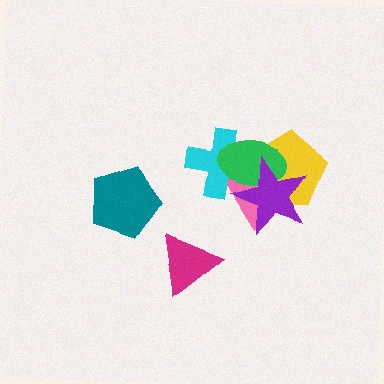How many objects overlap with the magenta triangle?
0 objects overlap with the magenta triangle.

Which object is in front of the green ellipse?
The purple star is in front of the green ellipse.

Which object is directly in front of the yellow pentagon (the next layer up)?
The cyan cross is directly in front of the yellow pentagon.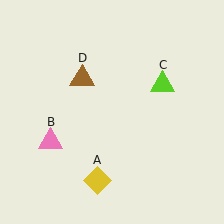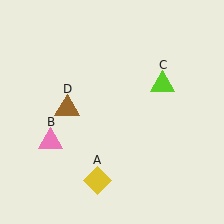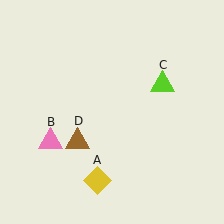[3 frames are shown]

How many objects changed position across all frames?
1 object changed position: brown triangle (object D).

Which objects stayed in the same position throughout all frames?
Yellow diamond (object A) and pink triangle (object B) and lime triangle (object C) remained stationary.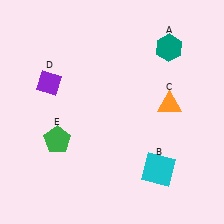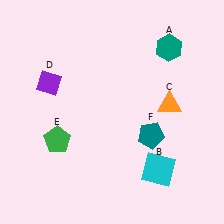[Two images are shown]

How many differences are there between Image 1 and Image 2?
There is 1 difference between the two images.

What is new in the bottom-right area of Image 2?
A teal pentagon (F) was added in the bottom-right area of Image 2.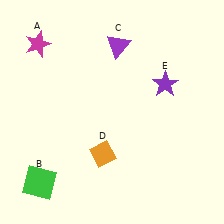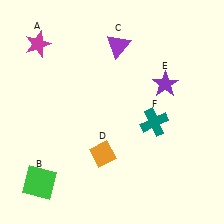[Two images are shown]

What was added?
A teal cross (F) was added in Image 2.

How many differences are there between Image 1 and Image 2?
There is 1 difference between the two images.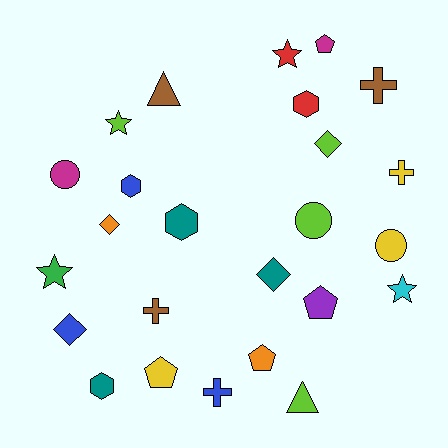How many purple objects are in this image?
There is 1 purple object.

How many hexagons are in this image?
There are 4 hexagons.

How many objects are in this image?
There are 25 objects.